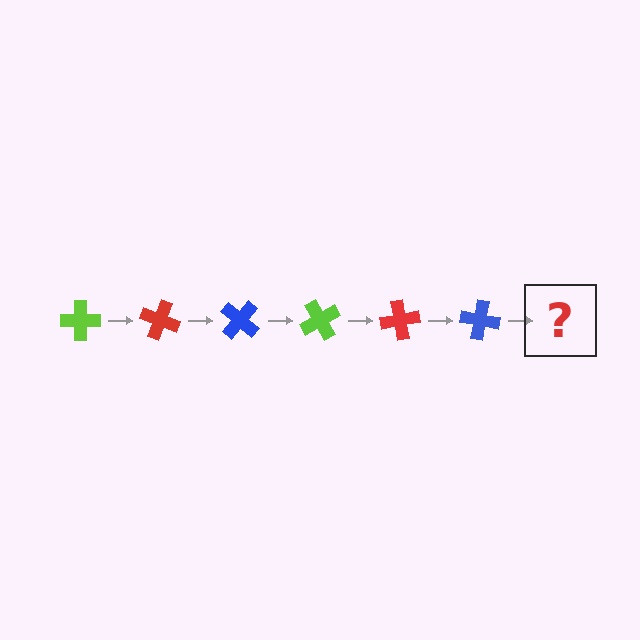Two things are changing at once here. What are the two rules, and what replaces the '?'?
The two rules are that it rotates 20 degrees each step and the color cycles through lime, red, and blue. The '?' should be a lime cross, rotated 120 degrees from the start.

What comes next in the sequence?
The next element should be a lime cross, rotated 120 degrees from the start.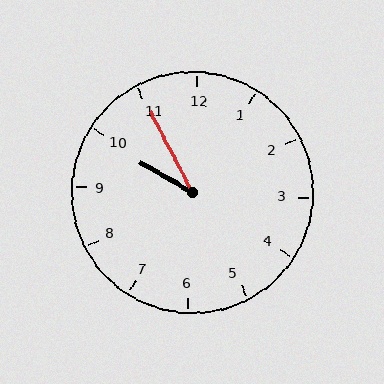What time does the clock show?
9:55.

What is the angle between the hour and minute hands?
Approximately 32 degrees.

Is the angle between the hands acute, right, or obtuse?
It is acute.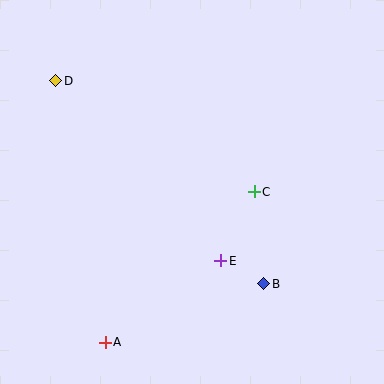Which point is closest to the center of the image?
Point C at (254, 192) is closest to the center.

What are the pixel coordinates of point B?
Point B is at (264, 284).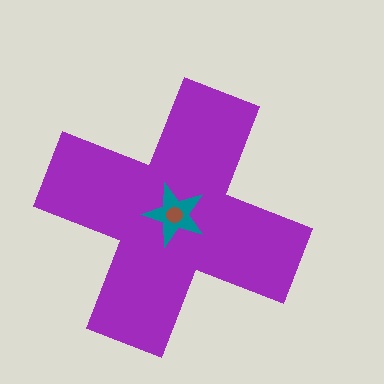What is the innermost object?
The brown circle.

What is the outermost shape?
The purple cross.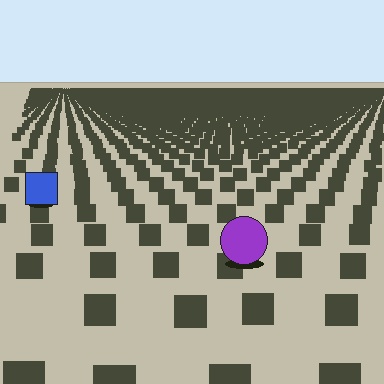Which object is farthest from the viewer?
The blue square is farthest from the viewer. It appears smaller and the ground texture around it is denser.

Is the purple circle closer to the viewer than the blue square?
Yes. The purple circle is closer — you can tell from the texture gradient: the ground texture is coarser near it.